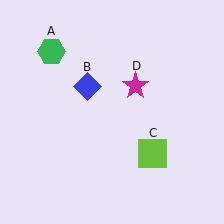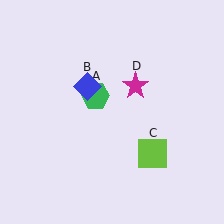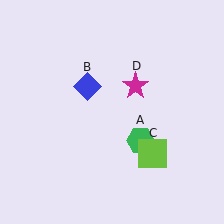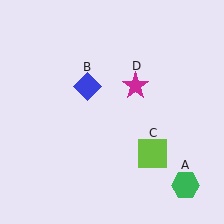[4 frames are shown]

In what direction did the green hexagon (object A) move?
The green hexagon (object A) moved down and to the right.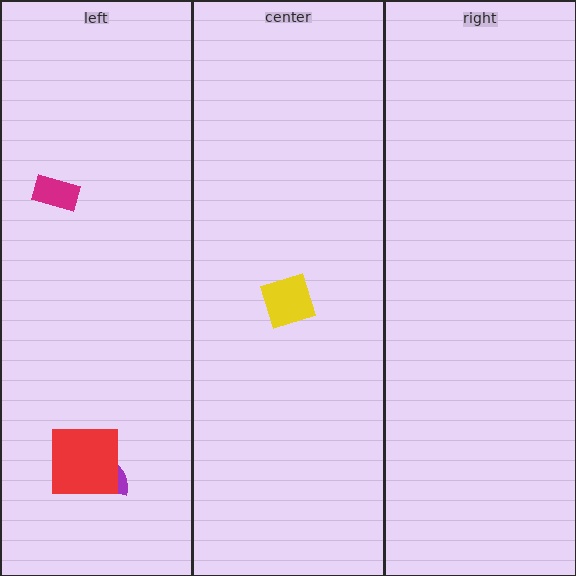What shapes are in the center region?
The yellow diamond.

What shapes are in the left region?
The purple semicircle, the red square, the magenta rectangle.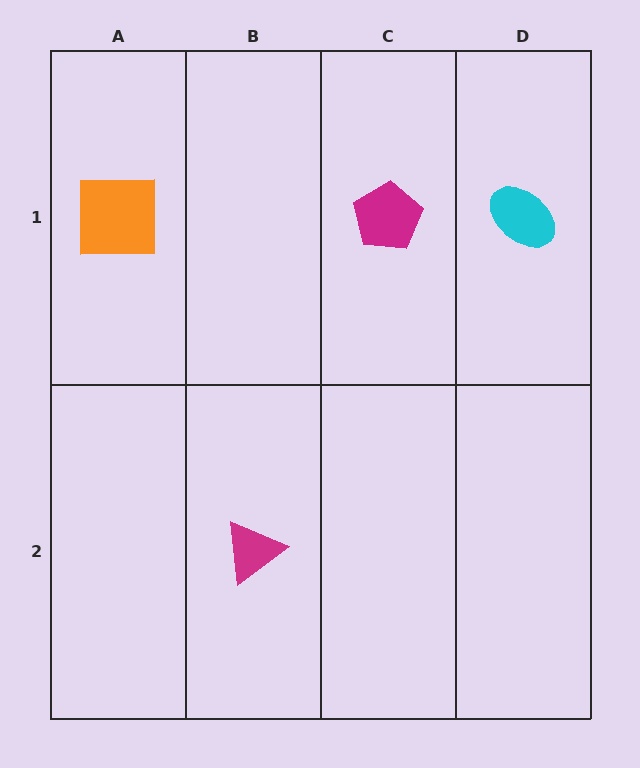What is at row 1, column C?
A magenta pentagon.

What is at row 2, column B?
A magenta triangle.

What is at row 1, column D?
A cyan ellipse.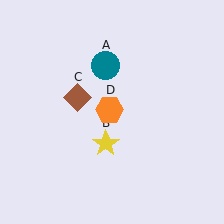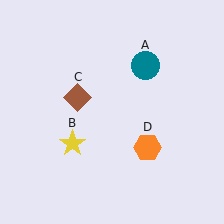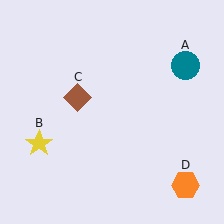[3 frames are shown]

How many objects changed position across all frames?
3 objects changed position: teal circle (object A), yellow star (object B), orange hexagon (object D).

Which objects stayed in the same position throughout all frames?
Brown diamond (object C) remained stationary.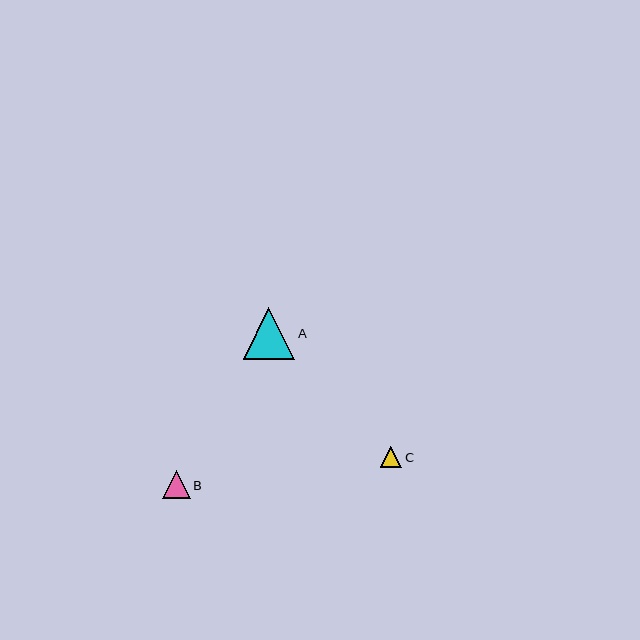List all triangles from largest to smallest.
From largest to smallest: A, B, C.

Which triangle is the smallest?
Triangle C is the smallest with a size of approximately 21 pixels.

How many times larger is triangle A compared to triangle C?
Triangle A is approximately 2.4 times the size of triangle C.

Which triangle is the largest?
Triangle A is the largest with a size of approximately 52 pixels.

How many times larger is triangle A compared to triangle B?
Triangle A is approximately 1.8 times the size of triangle B.